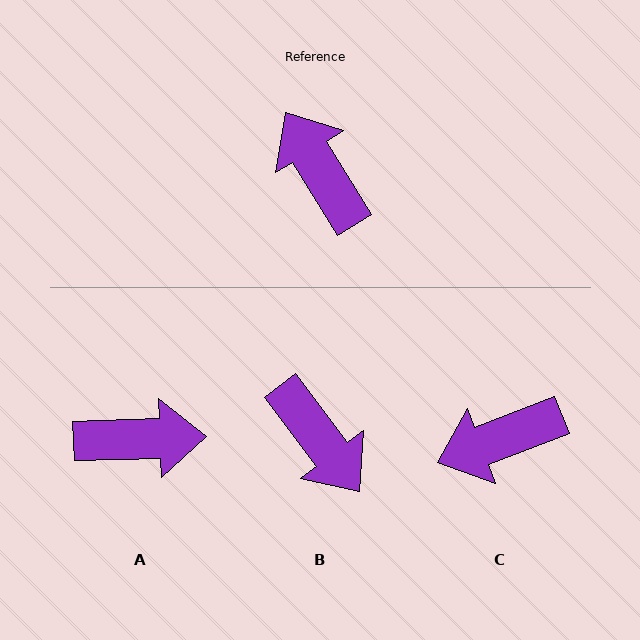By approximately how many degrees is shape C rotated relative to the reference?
Approximately 79 degrees counter-clockwise.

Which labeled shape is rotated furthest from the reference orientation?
B, about 175 degrees away.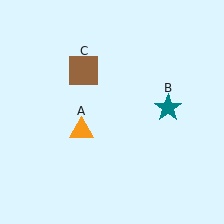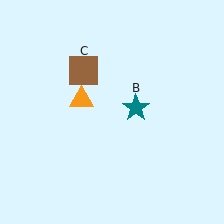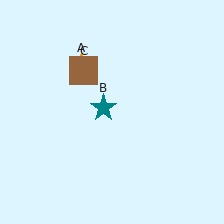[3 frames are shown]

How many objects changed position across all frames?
2 objects changed position: orange triangle (object A), teal star (object B).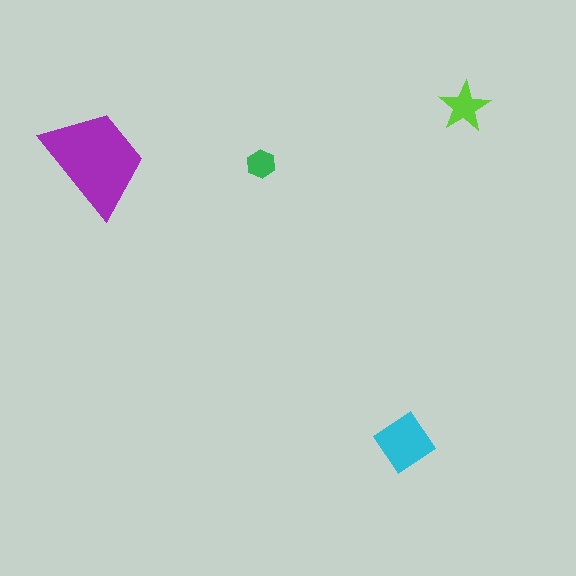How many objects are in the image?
There are 4 objects in the image.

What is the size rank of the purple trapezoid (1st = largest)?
1st.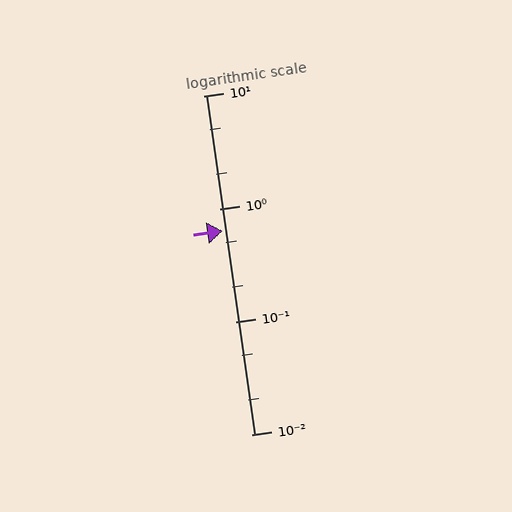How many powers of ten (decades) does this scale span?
The scale spans 3 decades, from 0.01 to 10.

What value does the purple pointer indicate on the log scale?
The pointer indicates approximately 0.64.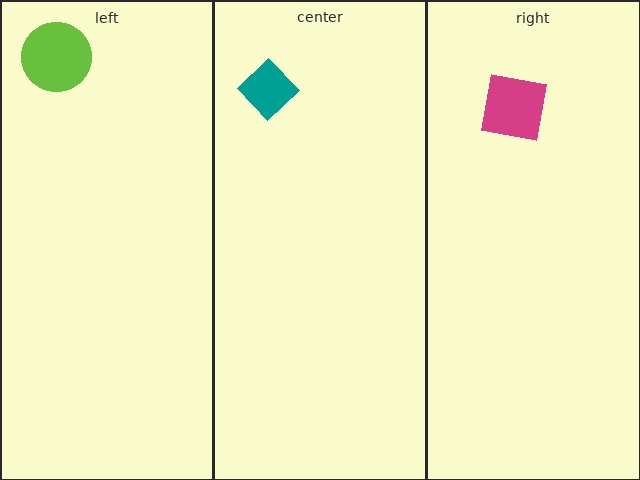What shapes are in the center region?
The teal diamond.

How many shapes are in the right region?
1.